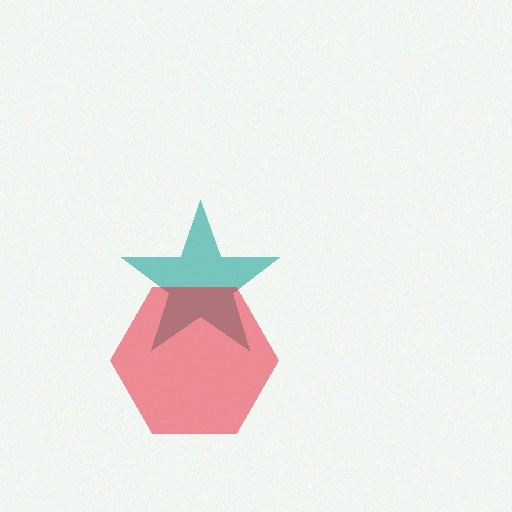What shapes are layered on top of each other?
The layered shapes are: a teal star, a red hexagon.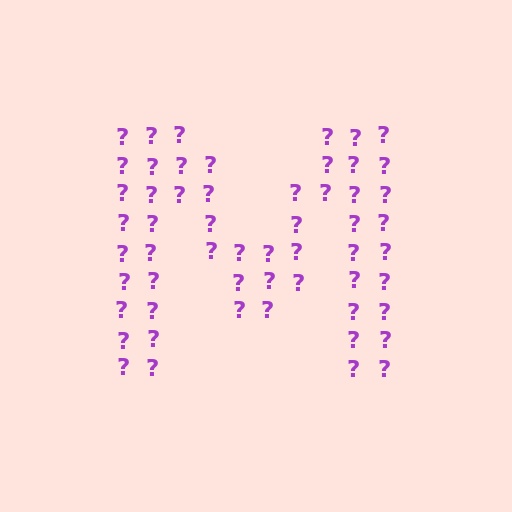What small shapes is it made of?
It is made of small question marks.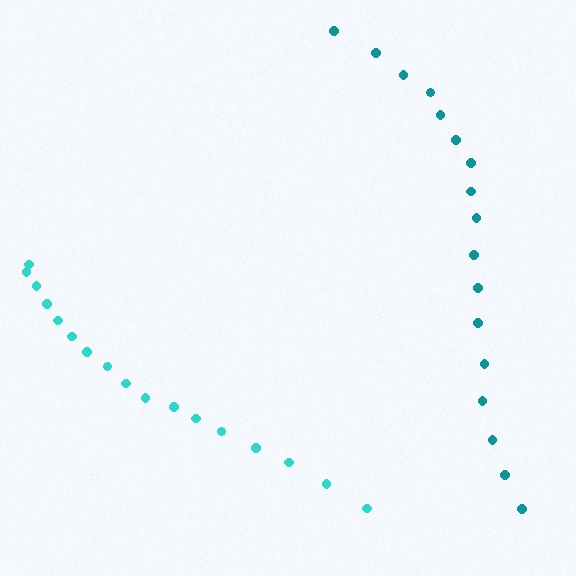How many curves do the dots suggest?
There are 2 distinct paths.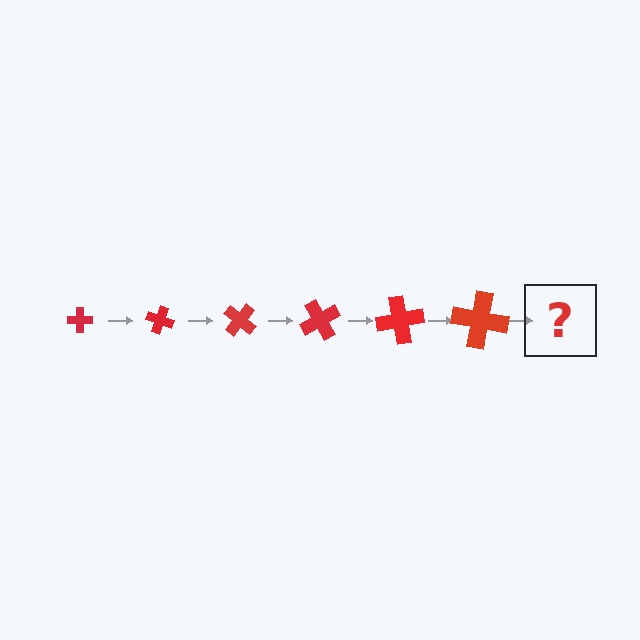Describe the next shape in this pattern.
It should be a cross, larger than the previous one and rotated 120 degrees from the start.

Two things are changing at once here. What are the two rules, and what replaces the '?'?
The two rules are that the cross grows larger each step and it rotates 20 degrees each step. The '?' should be a cross, larger than the previous one and rotated 120 degrees from the start.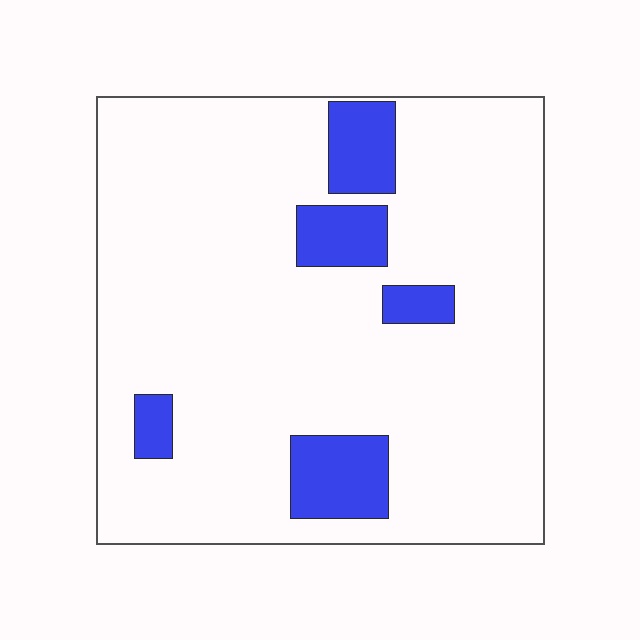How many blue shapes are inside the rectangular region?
5.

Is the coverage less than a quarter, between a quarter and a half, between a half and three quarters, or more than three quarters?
Less than a quarter.